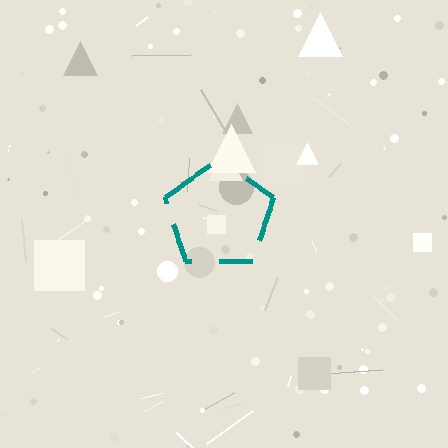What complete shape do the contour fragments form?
The contour fragments form a pentagon.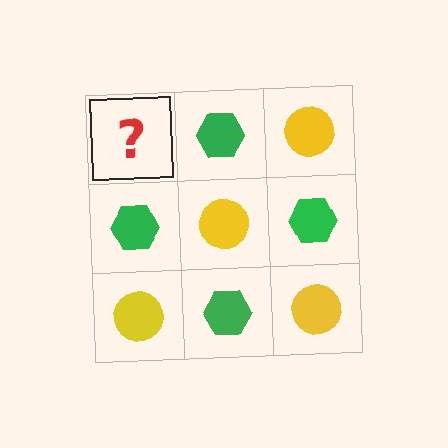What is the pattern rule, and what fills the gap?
The rule is that it alternates yellow circle and green hexagon in a checkerboard pattern. The gap should be filled with a yellow circle.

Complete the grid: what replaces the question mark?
The question mark should be replaced with a yellow circle.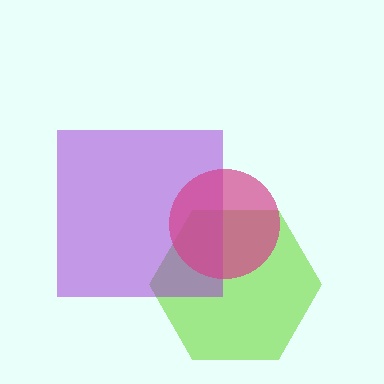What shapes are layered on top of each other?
The layered shapes are: a lime hexagon, a purple square, a magenta circle.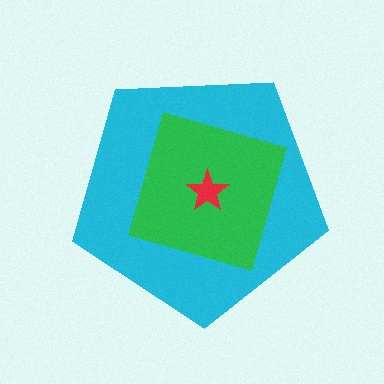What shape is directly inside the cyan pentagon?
The green diamond.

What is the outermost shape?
The cyan pentagon.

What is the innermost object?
The red star.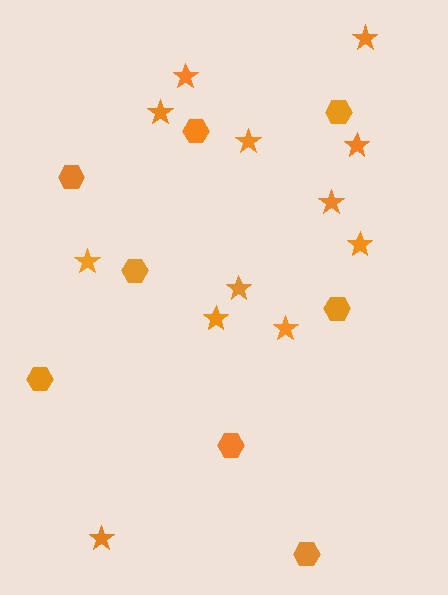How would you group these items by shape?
There are 2 groups: one group of hexagons (8) and one group of stars (12).